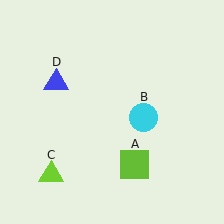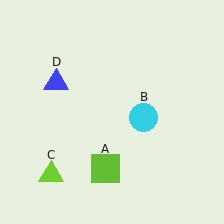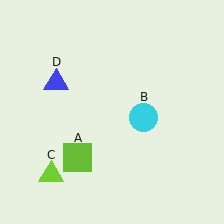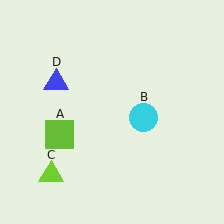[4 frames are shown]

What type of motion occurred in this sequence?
The lime square (object A) rotated clockwise around the center of the scene.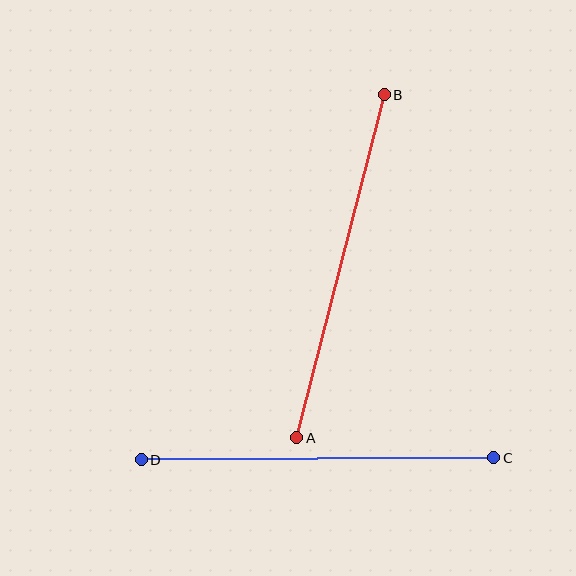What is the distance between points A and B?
The distance is approximately 354 pixels.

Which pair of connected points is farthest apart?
Points A and B are farthest apart.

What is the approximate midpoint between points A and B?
The midpoint is at approximately (341, 266) pixels.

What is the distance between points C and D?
The distance is approximately 353 pixels.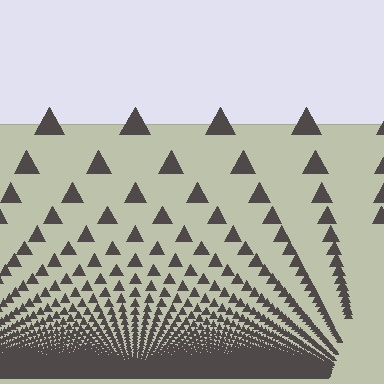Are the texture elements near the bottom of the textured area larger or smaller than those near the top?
Smaller. The gradient is inverted — elements near the bottom are smaller and denser.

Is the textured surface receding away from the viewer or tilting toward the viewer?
The surface appears to tilt toward the viewer. Texture elements get larger and sparser toward the top.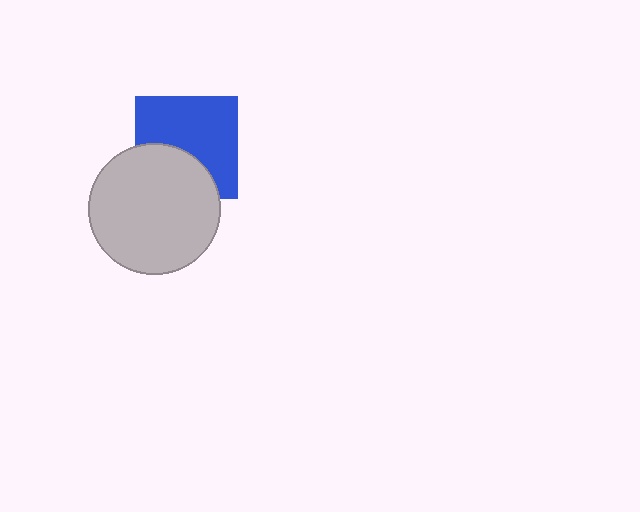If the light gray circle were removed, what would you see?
You would see the complete blue square.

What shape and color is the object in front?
The object in front is a light gray circle.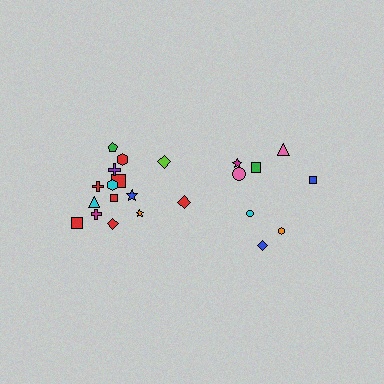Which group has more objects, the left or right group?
The left group.